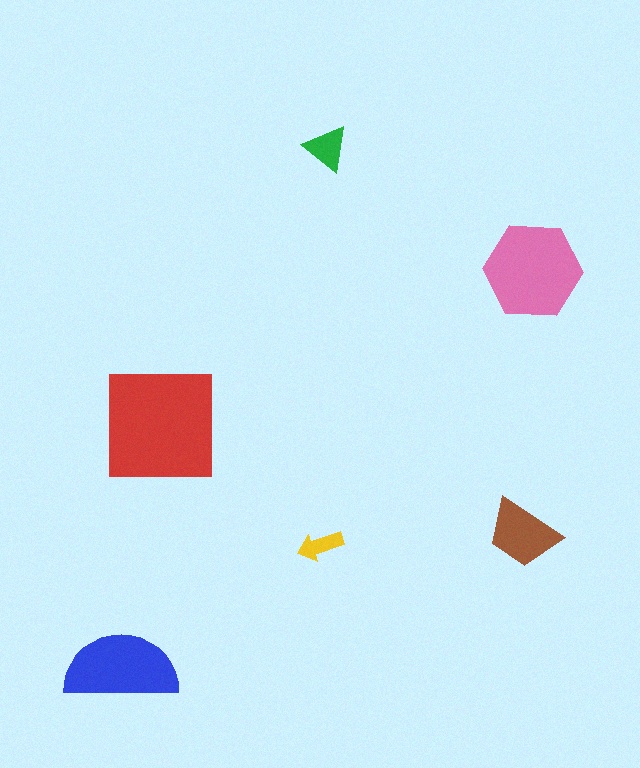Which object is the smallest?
The yellow arrow.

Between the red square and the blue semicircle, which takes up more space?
The red square.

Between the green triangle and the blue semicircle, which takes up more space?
The blue semicircle.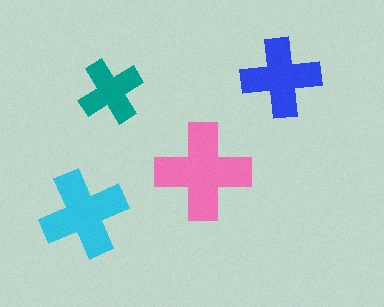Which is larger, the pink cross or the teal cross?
The pink one.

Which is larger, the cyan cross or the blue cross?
The cyan one.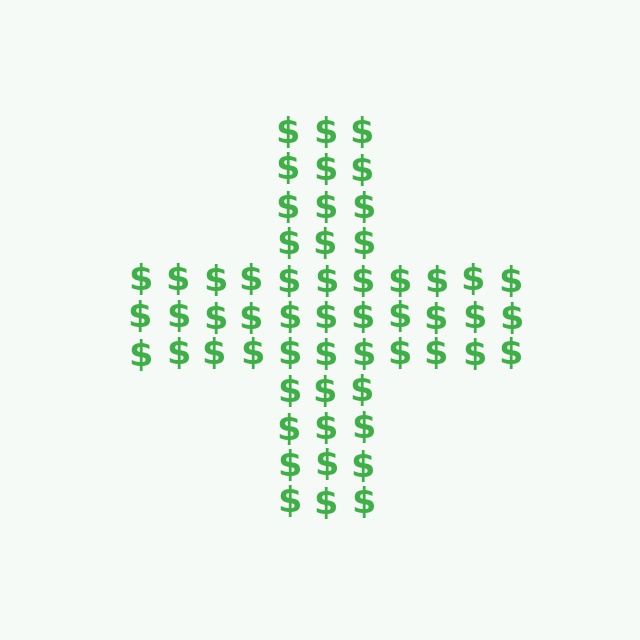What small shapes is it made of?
It is made of small dollar signs.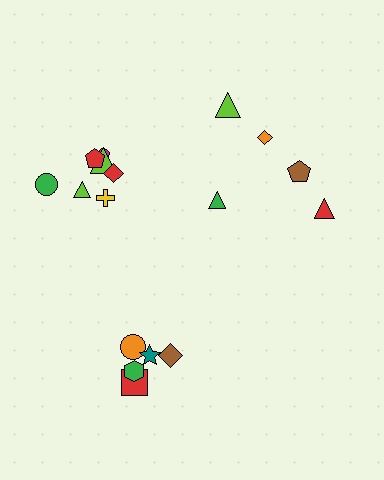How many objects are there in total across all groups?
There are 17 objects.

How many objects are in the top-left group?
There are 7 objects.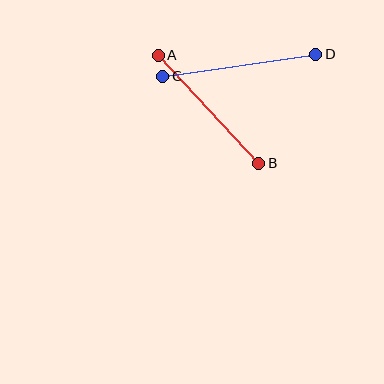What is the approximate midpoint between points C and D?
The midpoint is at approximately (239, 65) pixels.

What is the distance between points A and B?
The distance is approximately 147 pixels.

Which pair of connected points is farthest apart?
Points C and D are farthest apart.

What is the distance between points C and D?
The distance is approximately 155 pixels.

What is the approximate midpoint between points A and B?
The midpoint is at approximately (209, 109) pixels.